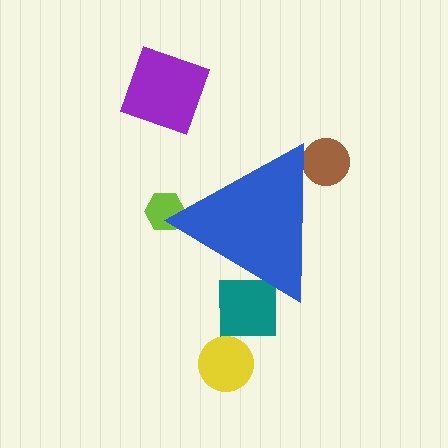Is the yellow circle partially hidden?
No, the yellow circle is fully visible.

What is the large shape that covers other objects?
A blue triangle.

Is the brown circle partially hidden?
Yes, the brown circle is partially hidden behind the blue triangle.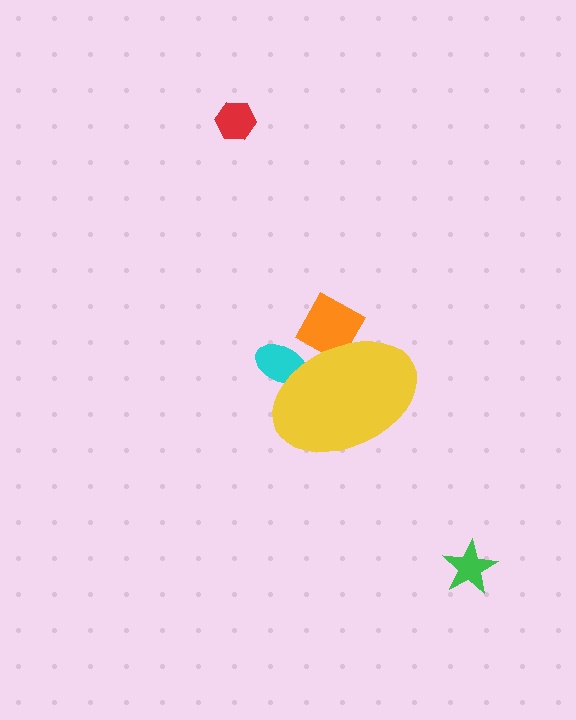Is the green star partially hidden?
No, the green star is fully visible.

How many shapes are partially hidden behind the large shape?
2 shapes are partially hidden.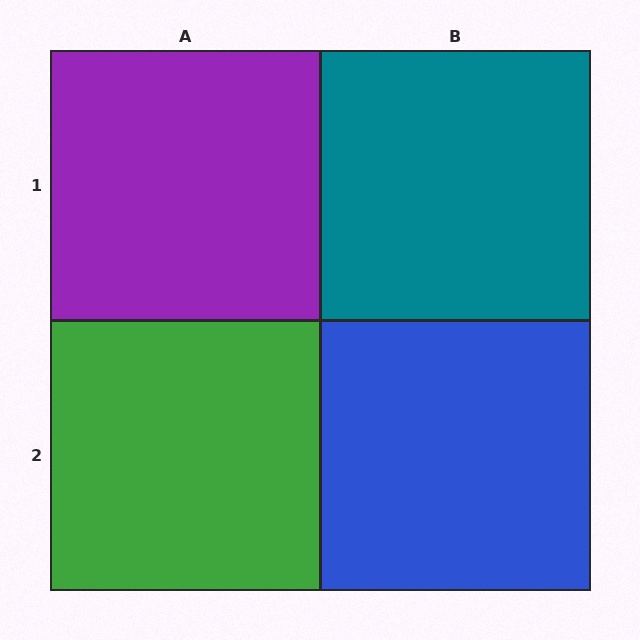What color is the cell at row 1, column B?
Teal.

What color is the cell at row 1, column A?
Purple.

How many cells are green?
1 cell is green.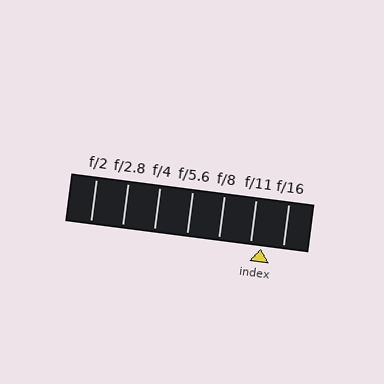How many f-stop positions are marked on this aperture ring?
There are 7 f-stop positions marked.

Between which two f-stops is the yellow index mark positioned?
The index mark is between f/11 and f/16.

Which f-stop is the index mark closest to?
The index mark is closest to f/11.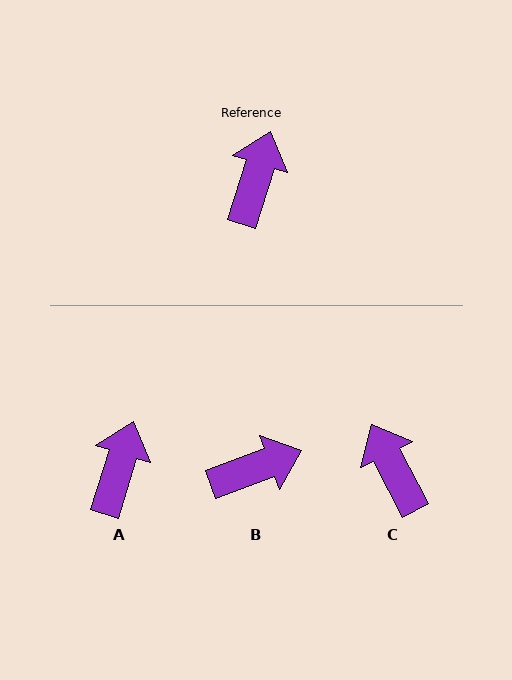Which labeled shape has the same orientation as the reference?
A.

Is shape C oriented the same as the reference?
No, it is off by about 45 degrees.